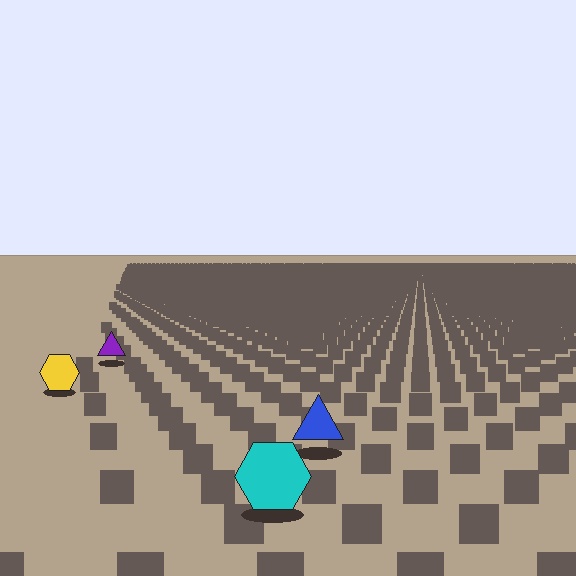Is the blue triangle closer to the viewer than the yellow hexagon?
Yes. The blue triangle is closer — you can tell from the texture gradient: the ground texture is coarser near it.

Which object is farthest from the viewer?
The purple triangle is farthest from the viewer. It appears smaller and the ground texture around it is denser.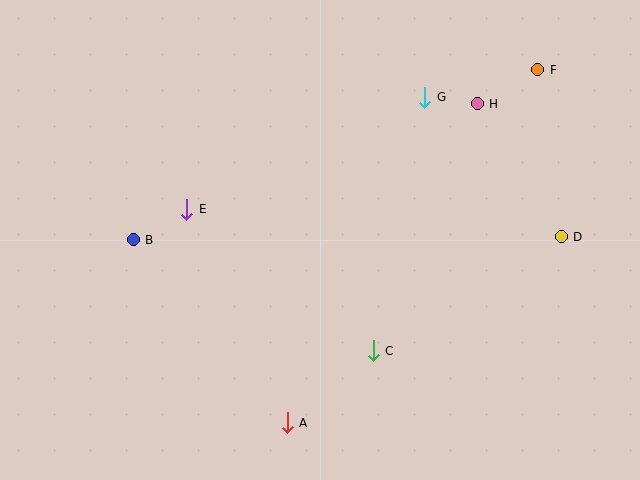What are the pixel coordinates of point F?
Point F is at (538, 70).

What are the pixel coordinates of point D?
Point D is at (561, 237).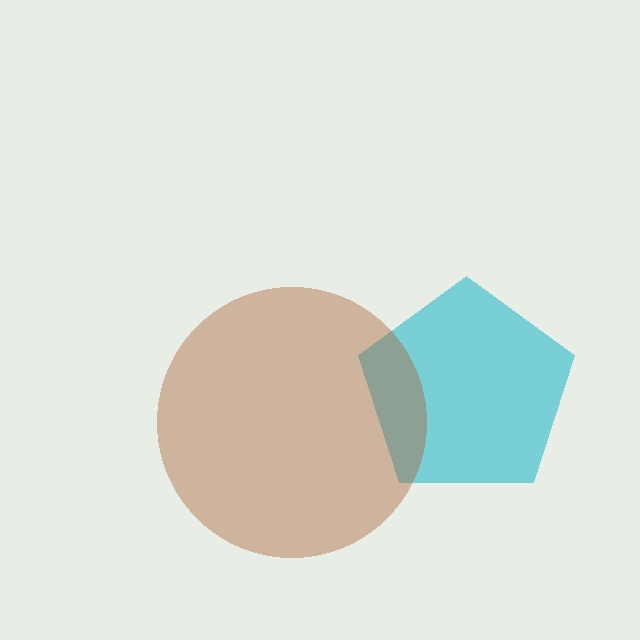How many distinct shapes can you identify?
There are 2 distinct shapes: a cyan pentagon, a brown circle.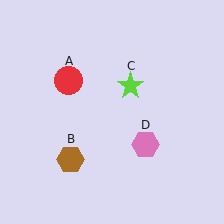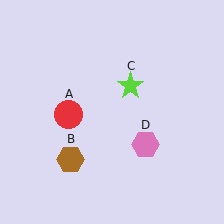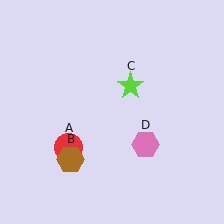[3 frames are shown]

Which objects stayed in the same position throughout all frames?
Brown hexagon (object B) and lime star (object C) and pink hexagon (object D) remained stationary.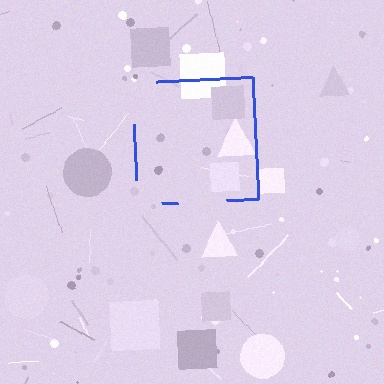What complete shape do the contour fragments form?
The contour fragments form a square.